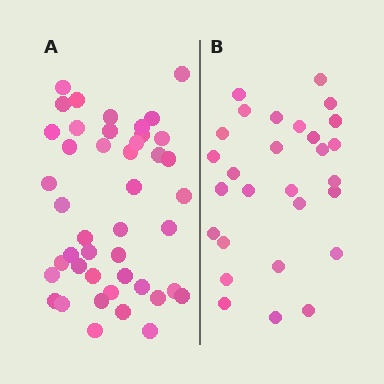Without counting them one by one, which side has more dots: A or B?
Region A (the left region) has more dots.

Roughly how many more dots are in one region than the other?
Region A has approximately 15 more dots than region B.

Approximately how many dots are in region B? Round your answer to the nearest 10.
About 30 dots. (The exact count is 28, which rounds to 30.)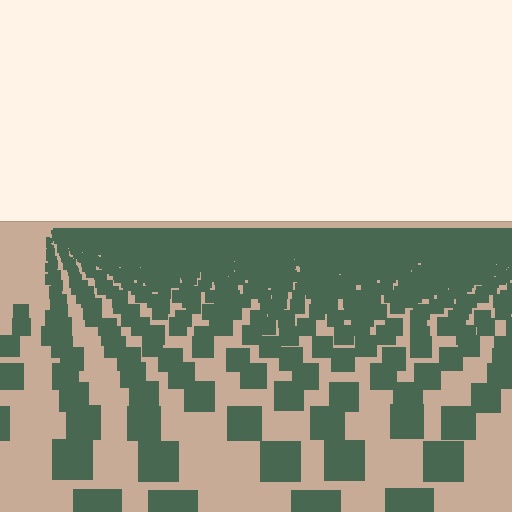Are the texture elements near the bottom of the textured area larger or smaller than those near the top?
Larger. Near the bottom, elements are closer to the viewer and appear at a bigger on-screen size.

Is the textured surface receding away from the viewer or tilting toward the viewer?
The surface is receding away from the viewer. Texture elements get smaller and denser toward the top.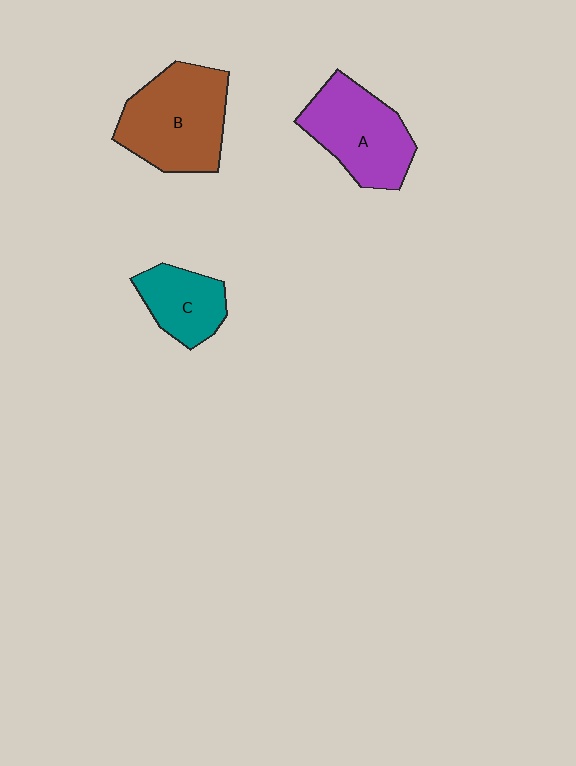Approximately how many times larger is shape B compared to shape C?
Approximately 1.8 times.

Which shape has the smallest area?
Shape C (teal).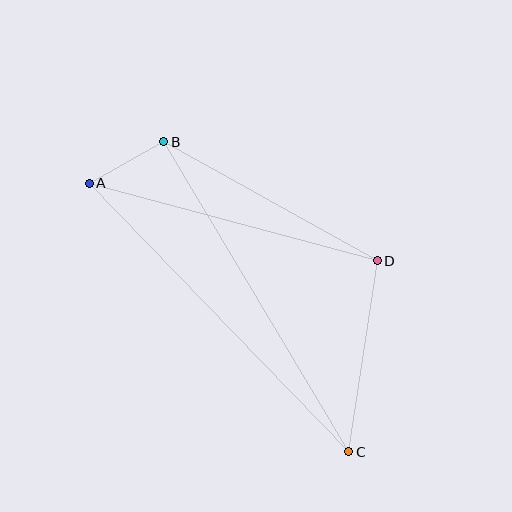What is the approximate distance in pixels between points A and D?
The distance between A and D is approximately 298 pixels.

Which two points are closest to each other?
Points A and B are closest to each other.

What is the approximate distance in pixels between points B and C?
The distance between B and C is approximately 361 pixels.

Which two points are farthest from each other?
Points A and C are farthest from each other.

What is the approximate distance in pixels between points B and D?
The distance between B and D is approximately 244 pixels.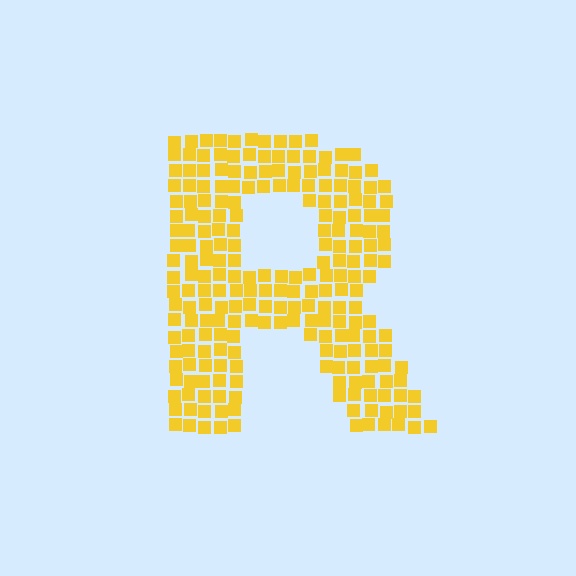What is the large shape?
The large shape is the letter R.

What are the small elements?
The small elements are squares.